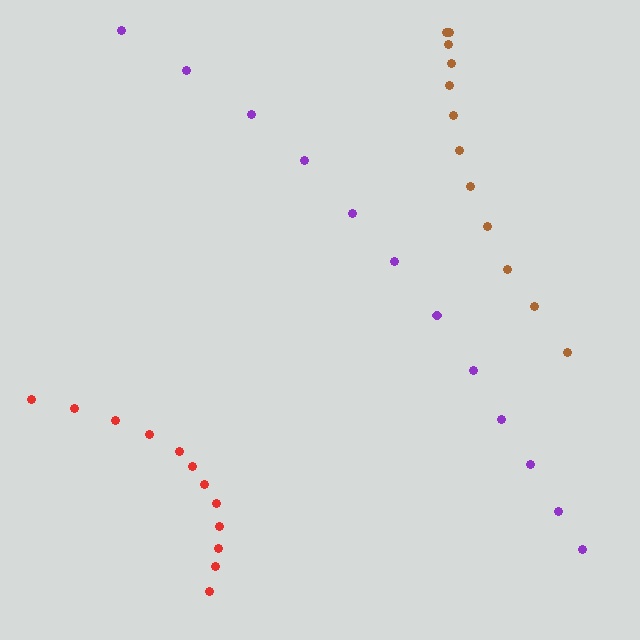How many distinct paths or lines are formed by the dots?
There are 3 distinct paths.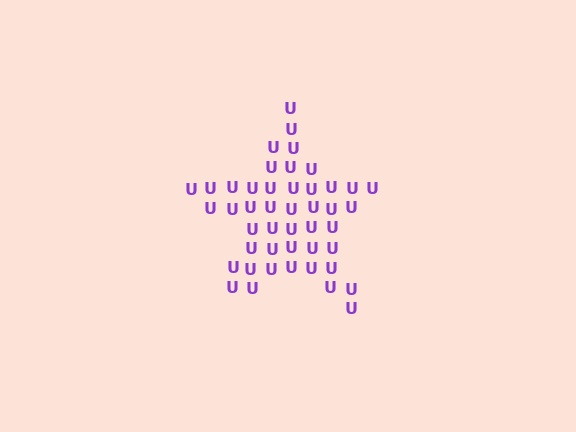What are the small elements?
The small elements are letter U's.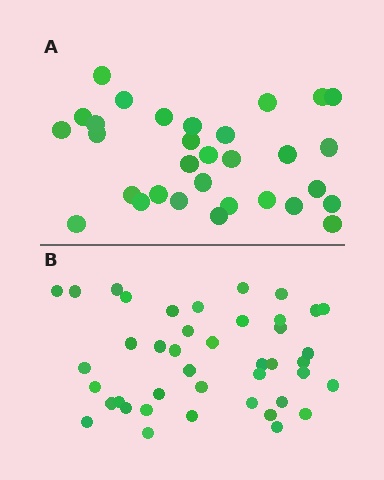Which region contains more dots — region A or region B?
Region B (the bottom region) has more dots.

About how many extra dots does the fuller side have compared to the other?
Region B has roughly 12 or so more dots than region A.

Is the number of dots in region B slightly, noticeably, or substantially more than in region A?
Region B has noticeably more, but not dramatically so. The ratio is roughly 1.4 to 1.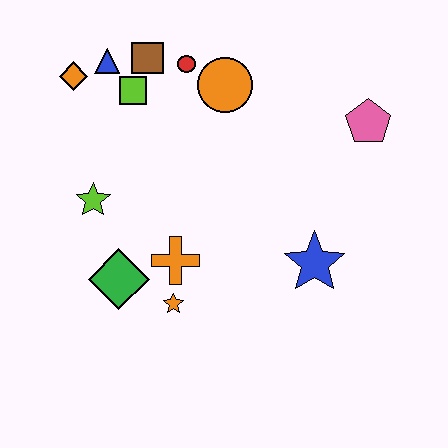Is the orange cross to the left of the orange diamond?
No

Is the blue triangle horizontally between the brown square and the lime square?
No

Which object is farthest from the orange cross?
The pink pentagon is farthest from the orange cross.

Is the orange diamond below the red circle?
Yes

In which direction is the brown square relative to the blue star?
The brown square is above the blue star.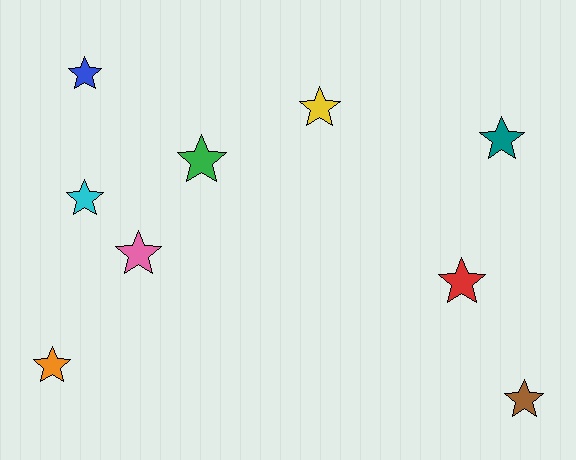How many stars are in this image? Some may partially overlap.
There are 9 stars.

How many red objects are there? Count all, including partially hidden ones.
There is 1 red object.